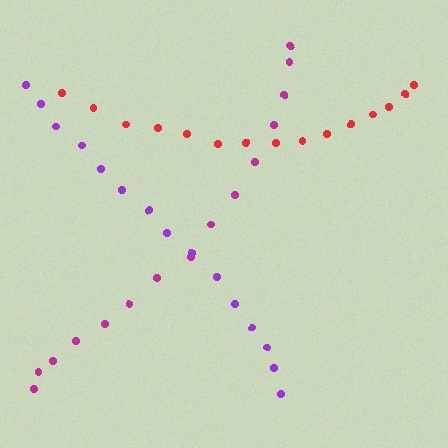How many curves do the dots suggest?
There are 3 distinct paths.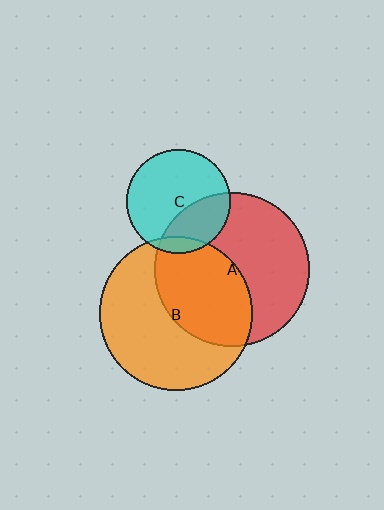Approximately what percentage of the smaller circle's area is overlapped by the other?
Approximately 45%.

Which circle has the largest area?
Circle A (red).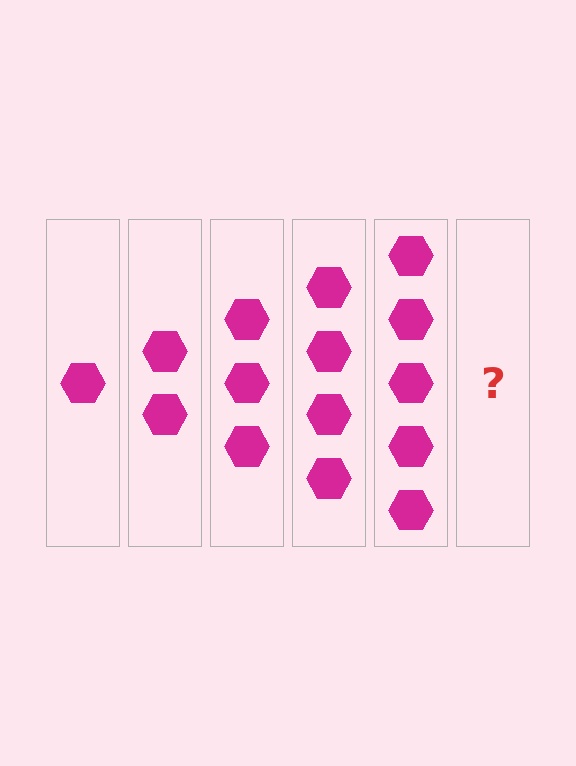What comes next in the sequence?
The next element should be 6 hexagons.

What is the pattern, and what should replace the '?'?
The pattern is that each step adds one more hexagon. The '?' should be 6 hexagons.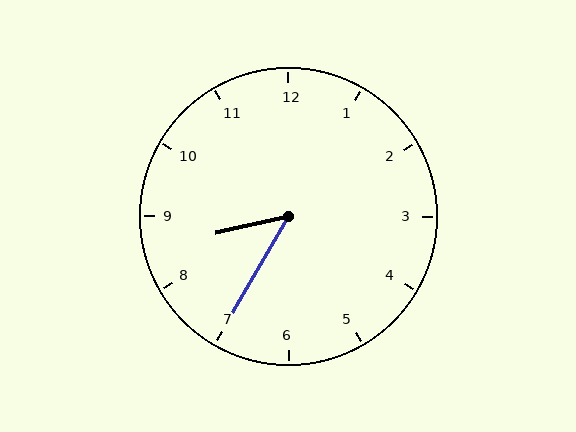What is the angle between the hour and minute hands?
Approximately 48 degrees.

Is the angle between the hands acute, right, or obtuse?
It is acute.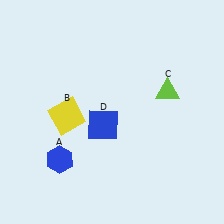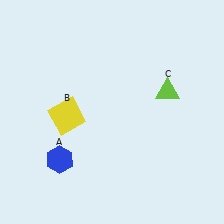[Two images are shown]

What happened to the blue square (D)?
The blue square (D) was removed in Image 2. It was in the bottom-left area of Image 1.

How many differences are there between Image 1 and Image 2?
There is 1 difference between the two images.